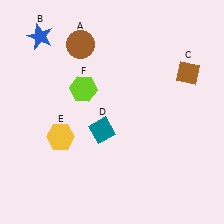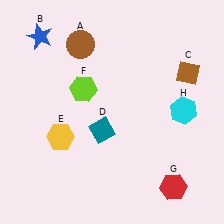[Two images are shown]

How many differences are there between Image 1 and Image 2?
There are 2 differences between the two images.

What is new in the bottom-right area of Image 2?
A red hexagon (G) was added in the bottom-right area of Image 2.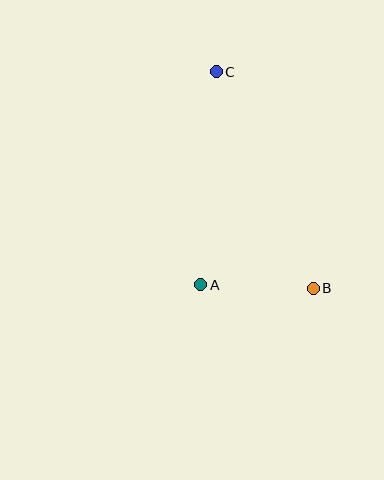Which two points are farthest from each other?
Points B and C are farthest from each other.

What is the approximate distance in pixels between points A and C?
The distance between A and C is approximately 214 pixels.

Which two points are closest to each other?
Points A and B are closest to each other.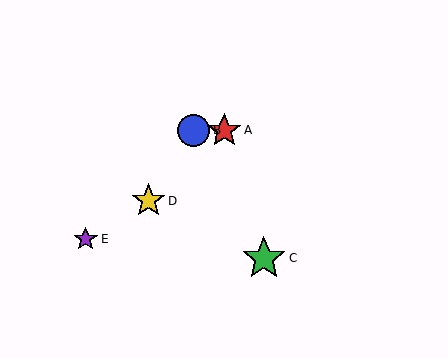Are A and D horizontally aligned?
No, A is at y≈130 and D is at y≈201.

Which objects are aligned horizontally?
Objects A, B are aligned horizontally.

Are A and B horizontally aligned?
Yes, both are at y≈130.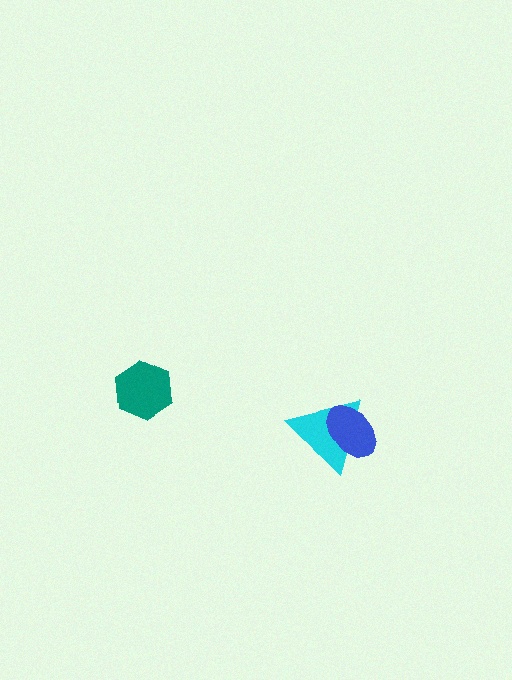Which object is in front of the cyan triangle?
The blue ellipse is in front of the cyan triangle.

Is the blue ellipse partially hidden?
No, no other shape covers it.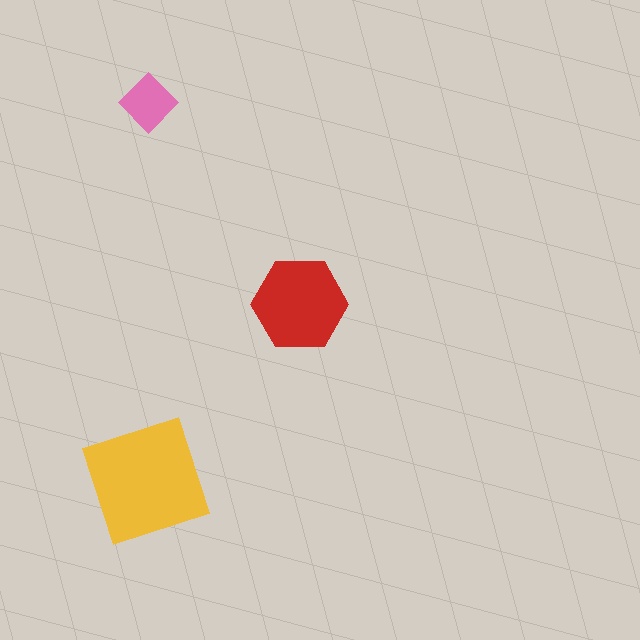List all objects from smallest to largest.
The pink diamond, the red hexagon, the yellow square.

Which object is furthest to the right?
The red hexagon is rightmost.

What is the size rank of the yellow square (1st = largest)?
1st.